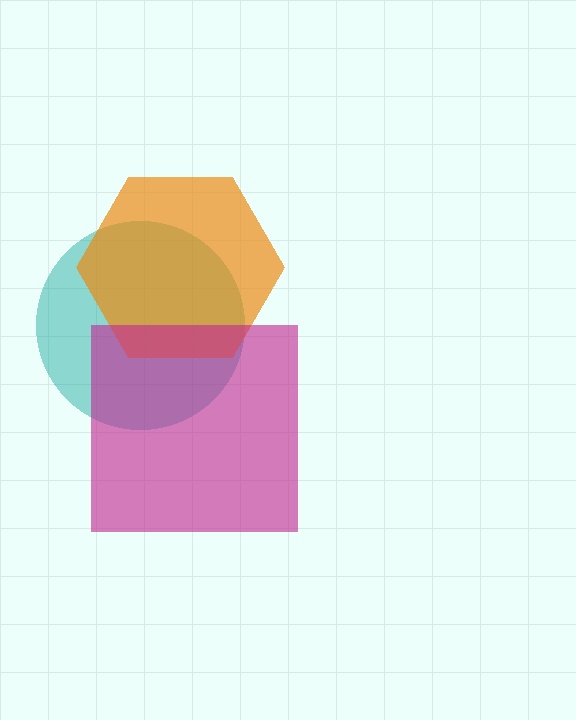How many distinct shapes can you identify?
There are 3 distinct shapes: a teal circle, an orange hexagon, a magenta square.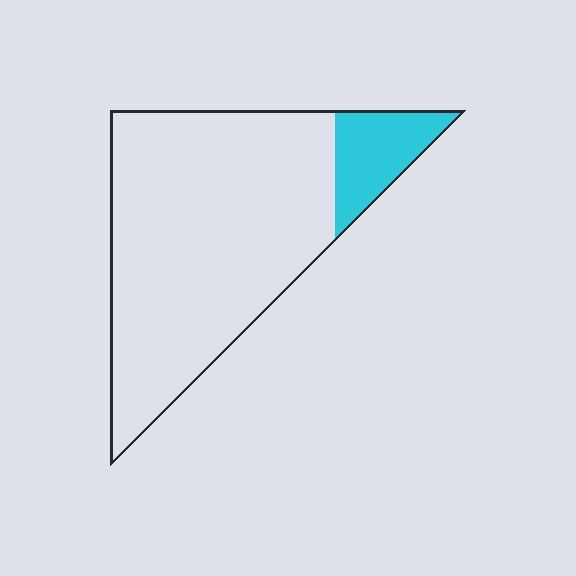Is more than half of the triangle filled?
No.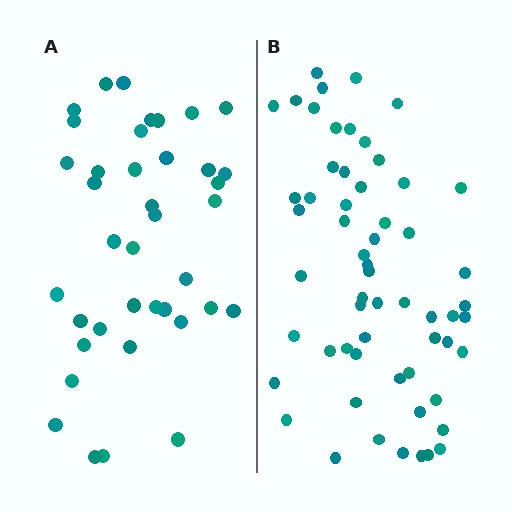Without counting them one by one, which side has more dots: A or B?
Region B (the right region) has more dots.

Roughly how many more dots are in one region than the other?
Region B has approximately 20 more dots than region A.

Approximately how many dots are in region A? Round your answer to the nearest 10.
About 40 dots. (The exact count is 39, which rounds to 40.)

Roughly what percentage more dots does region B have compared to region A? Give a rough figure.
About 50% more.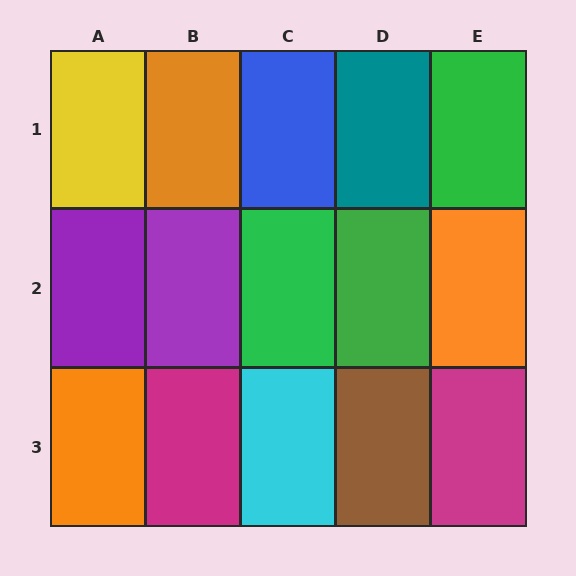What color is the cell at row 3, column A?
Orange.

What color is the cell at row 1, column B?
Orange.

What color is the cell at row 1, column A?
Yellow.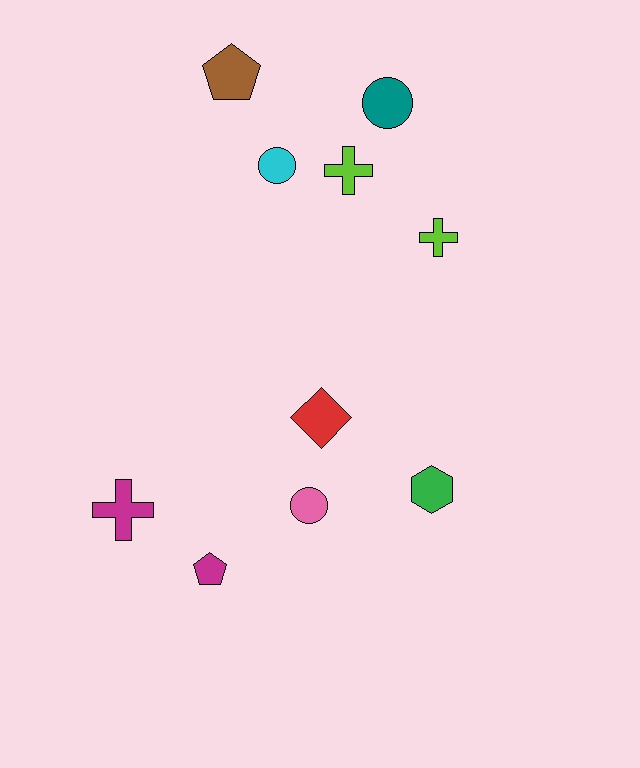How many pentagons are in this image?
There are 2 pentagons.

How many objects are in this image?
There are 10 objects.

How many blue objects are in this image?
There are no blue objects.